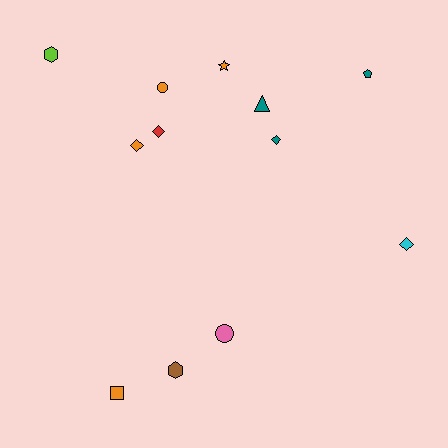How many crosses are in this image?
There are no crosses.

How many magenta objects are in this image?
There are no magenta objects.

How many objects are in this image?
There are 12 objects.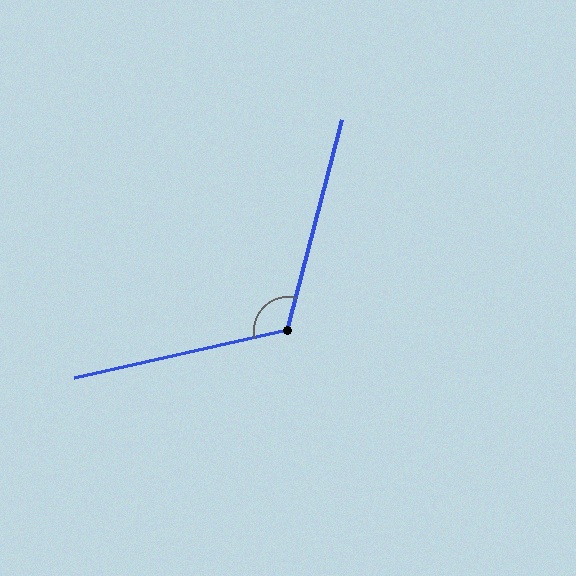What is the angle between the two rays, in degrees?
Approximately 117 degrees.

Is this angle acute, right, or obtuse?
It is obtuse.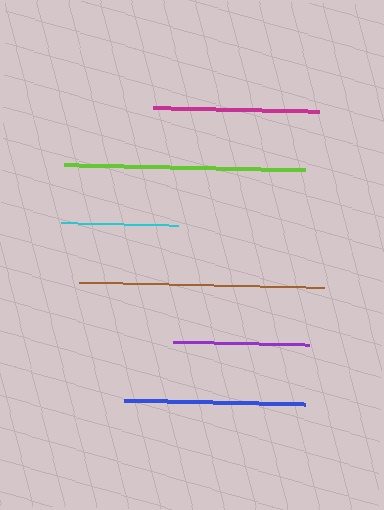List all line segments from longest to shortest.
From longest to shortest: brown, lime, blue, magenta, purple, cyan.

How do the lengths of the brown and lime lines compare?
The brown and lime lines are approximately the same length.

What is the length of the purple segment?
The purple segment is approximately 136 pixels long.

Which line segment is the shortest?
The cyan line is the shortest at approximately 117 pixels.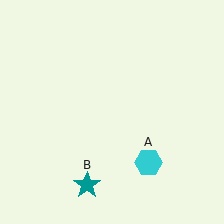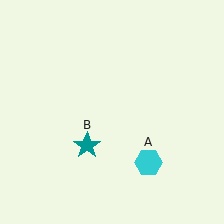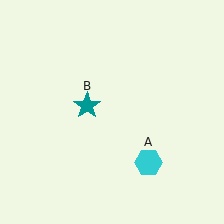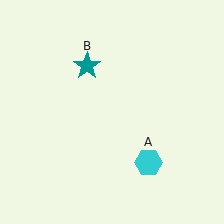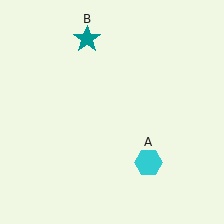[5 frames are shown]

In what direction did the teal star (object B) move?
The teal star (object B) moved up.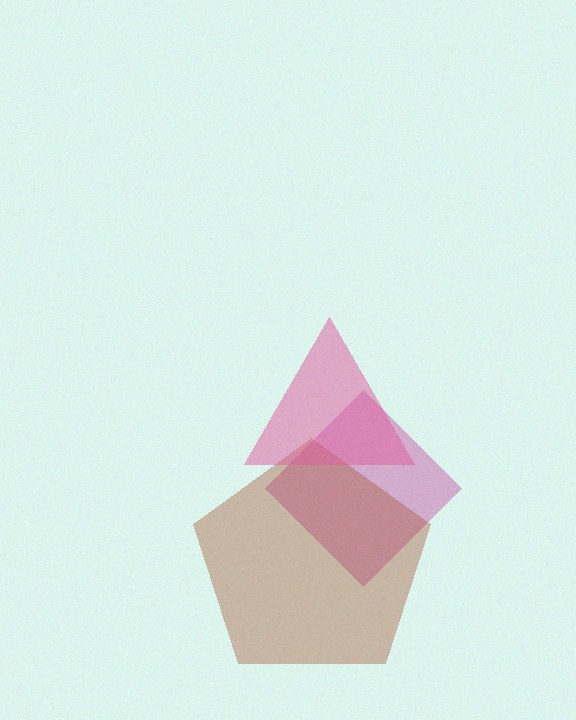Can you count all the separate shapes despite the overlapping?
Yes, there are 3 separate shapes.